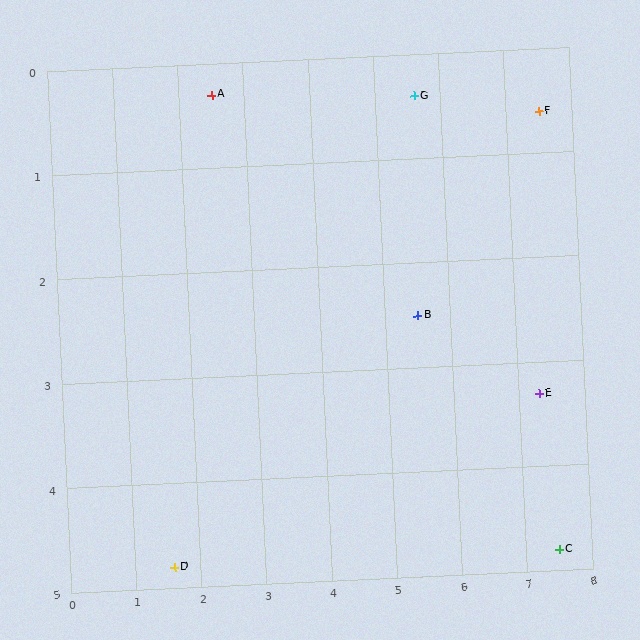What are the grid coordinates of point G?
Point G is at approximately (5.6, 0.4).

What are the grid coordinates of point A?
Point A is at approximately (2.5, 0.3).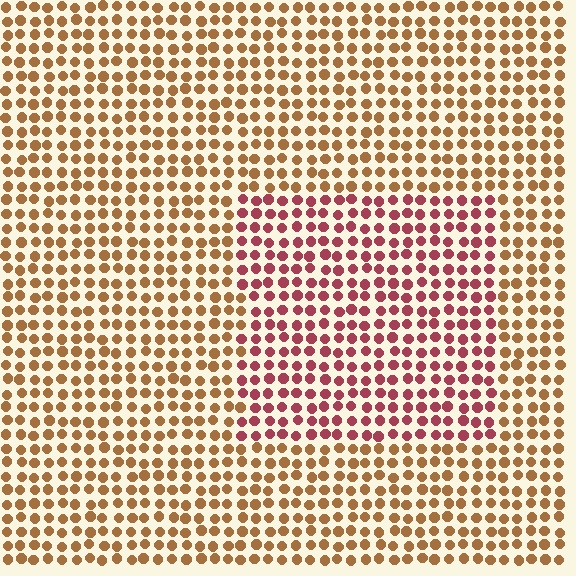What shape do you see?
I see a rectangle.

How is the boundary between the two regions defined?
The boundary is defined purely by a slight shift in hue (about 43 degrees). Spacing, size, and orientation are identical on both sides.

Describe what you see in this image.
The image is filled with small brown elements in a uniform arrangement. A rectangle-shaped region is visible where the elements are tinted to a slightly different hue, forming a subtle color boundary.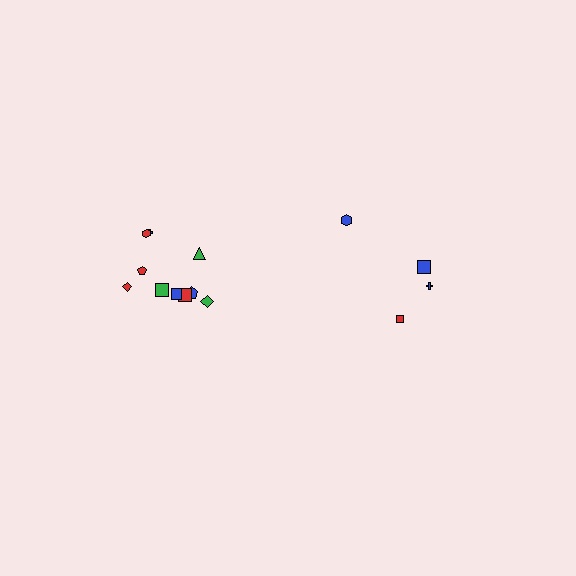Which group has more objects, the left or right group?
The left group.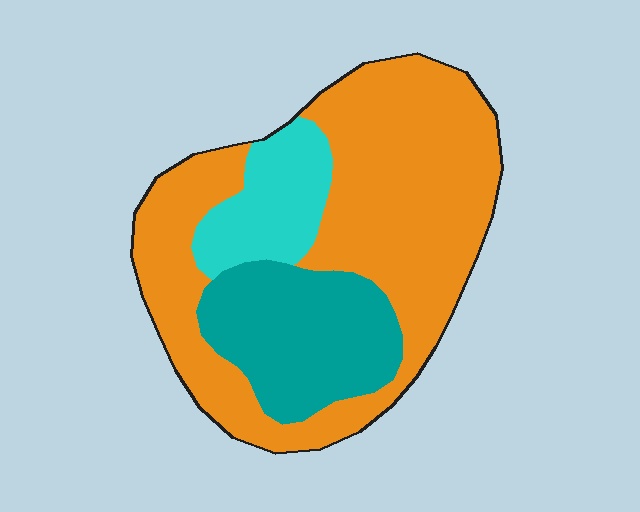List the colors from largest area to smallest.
From largest to smallest: orange, teal, cyan.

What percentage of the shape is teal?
Teal takes up about one quarter (1/4) of the shape.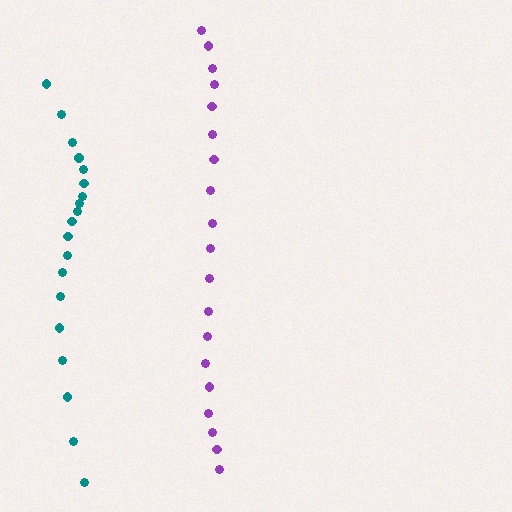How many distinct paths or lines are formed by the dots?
There are 2 distinct paths.